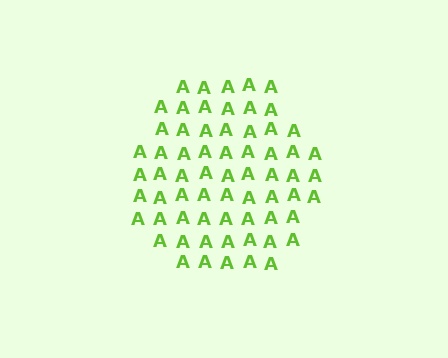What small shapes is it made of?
It is made of small letter A's.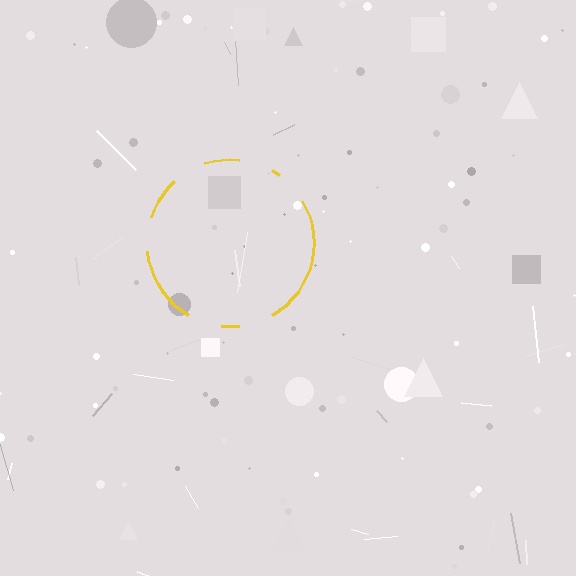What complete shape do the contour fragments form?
The contour fragments form a circle.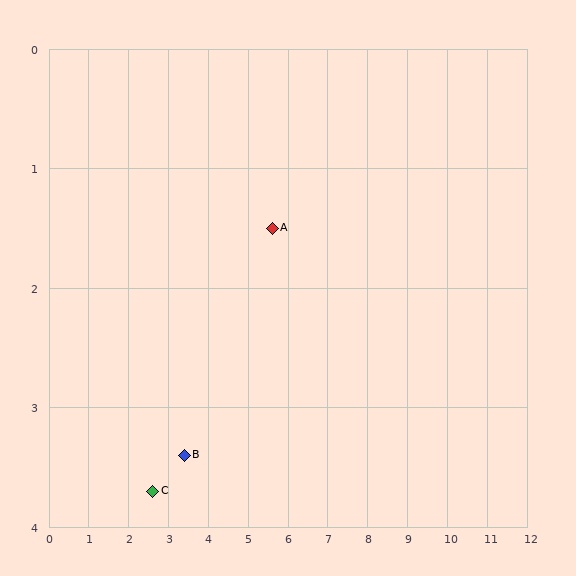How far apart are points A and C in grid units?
Points A and C are about 3.7 grid units apart.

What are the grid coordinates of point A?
Point A is at approximately (5.6, 1.5).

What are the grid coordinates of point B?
Point B is at approximately (3.4, 3.4).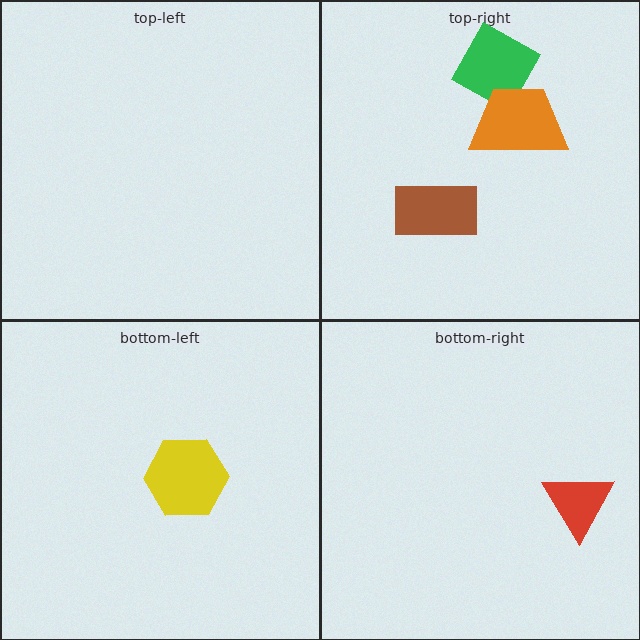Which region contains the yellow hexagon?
The bottom-left region.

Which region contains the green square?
The top-right region.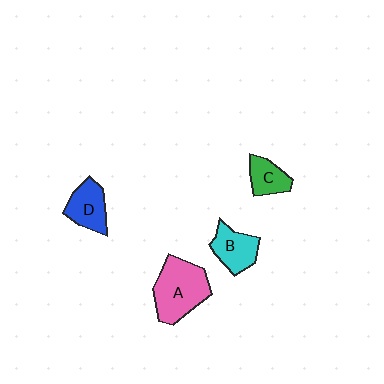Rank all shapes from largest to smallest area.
From largest to smallest: A (pink), B (cyan), D (blue), C (green).